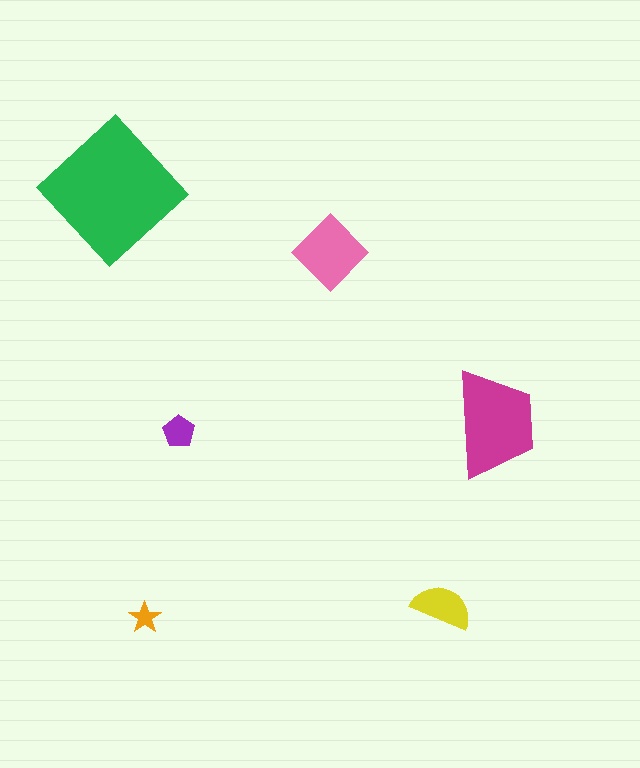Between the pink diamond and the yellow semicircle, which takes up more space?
The pink diamond.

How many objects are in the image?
There are 6 objects in the image.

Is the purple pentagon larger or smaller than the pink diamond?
Smaller.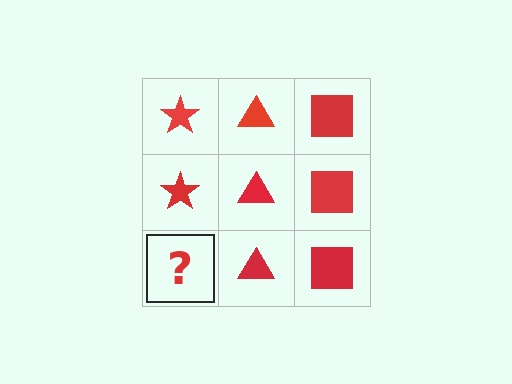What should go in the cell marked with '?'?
The missing cell should contain a red star.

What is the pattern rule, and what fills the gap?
The rule is that each column has a consistent shape. The gap should be filled with a red star.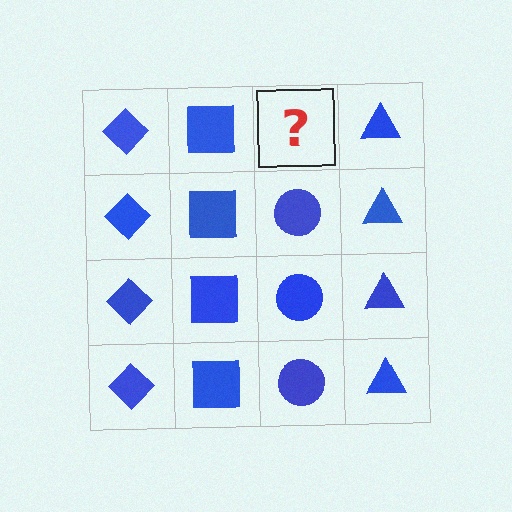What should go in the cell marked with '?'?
The missing cell should contain a blue circle.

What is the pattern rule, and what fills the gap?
The rule is that each column has a consistent shape. The gap should be filled with a blue circle.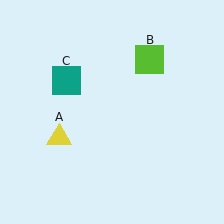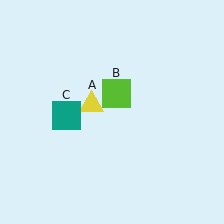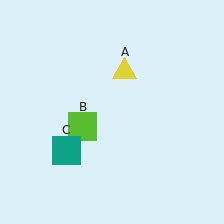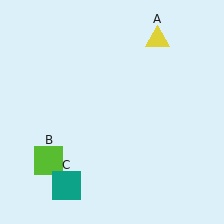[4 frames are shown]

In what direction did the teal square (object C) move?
The teal square (object C) moved down.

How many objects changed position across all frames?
3 objects changed position: yellow triangle (object A), lime square (object B), teal square (object C).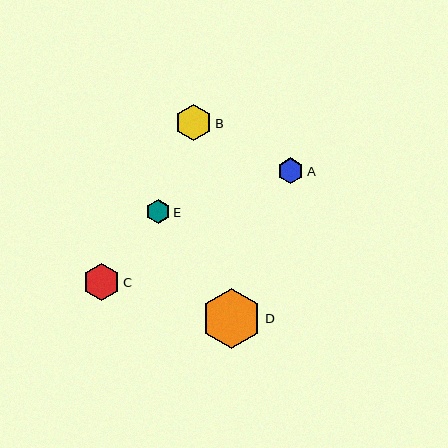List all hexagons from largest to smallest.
From largest to smallest: D, C, B, A, E.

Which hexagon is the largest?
Hexagon D is the largest with a size of approximately 60 pixels.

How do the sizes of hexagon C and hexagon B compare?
Hexagon C and hexagon B are approximately the same size.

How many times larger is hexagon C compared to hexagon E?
Hexagon C is approximately 1.5 times the size of hexagon E.